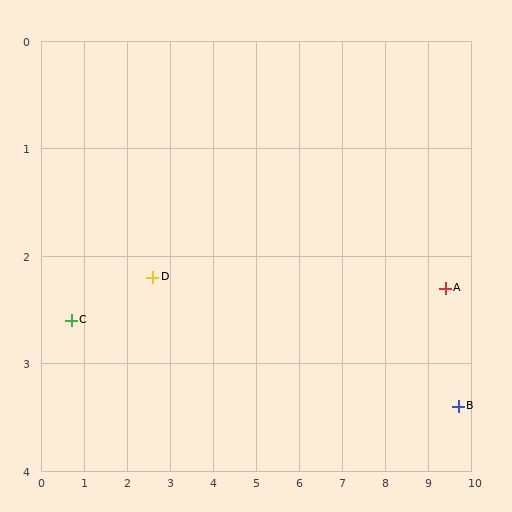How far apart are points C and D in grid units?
Points C and D are about 1.9 grid units apart.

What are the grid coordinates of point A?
Point A is at approximately (9.4, 2.3).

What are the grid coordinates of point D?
Point D is at approximately (2.6, 2.2).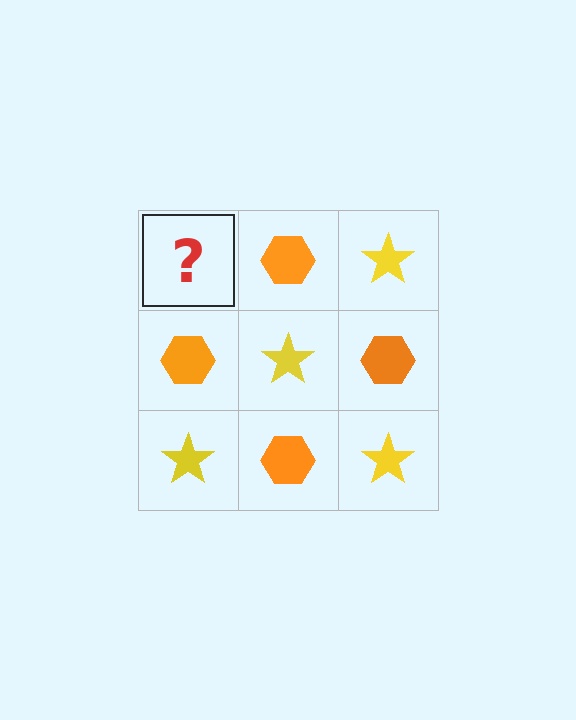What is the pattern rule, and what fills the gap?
The rule is that it alternates yellow star and orange hexagon in a checkerboard pattern. The gap should be filled with a yellow star.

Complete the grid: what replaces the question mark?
The question mark should be replaced with a yellow star.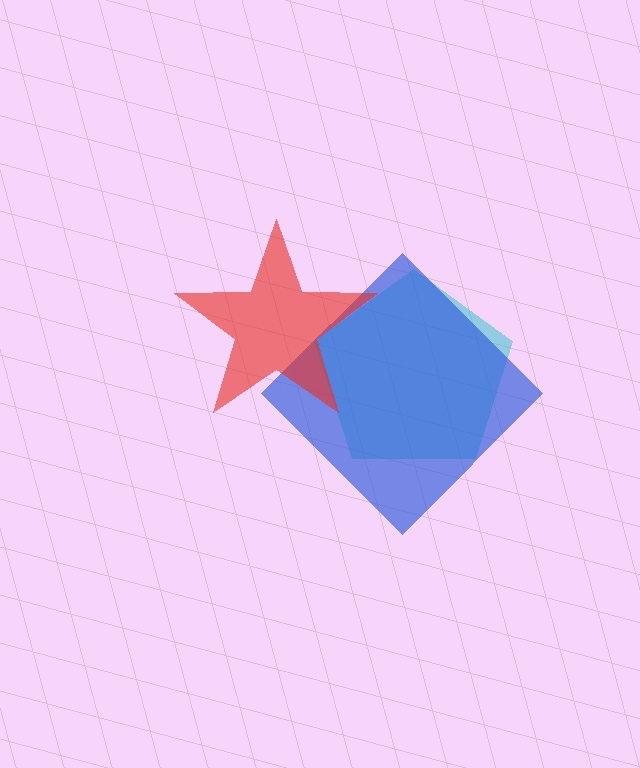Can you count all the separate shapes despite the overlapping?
Yes, there are 3 separate shapes.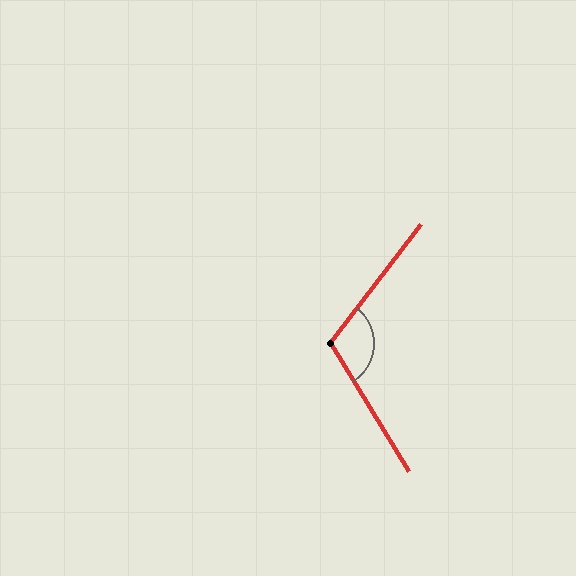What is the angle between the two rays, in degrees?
Approximately 111 degrees.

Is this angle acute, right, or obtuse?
It is obtuse.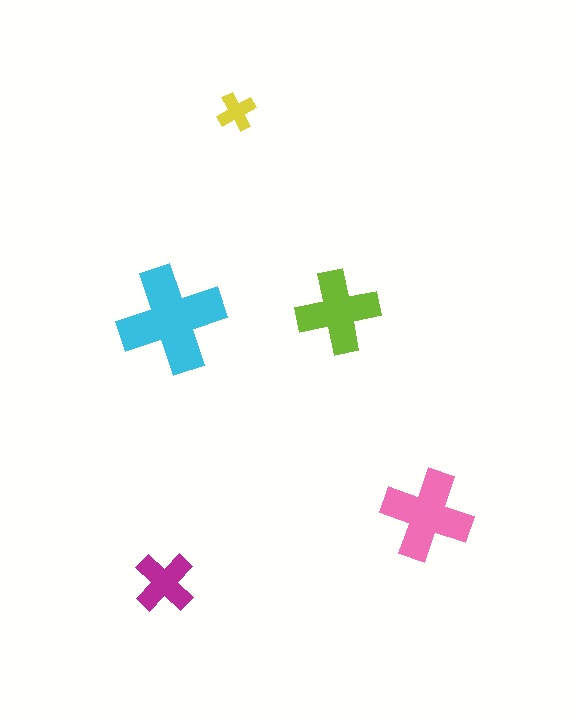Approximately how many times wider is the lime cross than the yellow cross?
About 2 times wider.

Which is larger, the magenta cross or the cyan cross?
The cyan one.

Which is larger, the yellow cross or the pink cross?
The pink one.